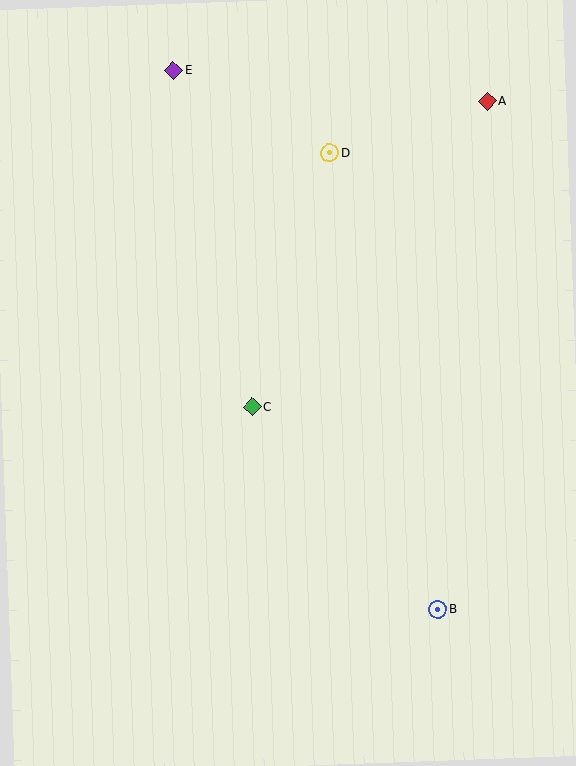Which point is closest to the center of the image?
Point C at (252, 407) is closest to the center.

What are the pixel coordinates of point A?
Point A is at (487, 101).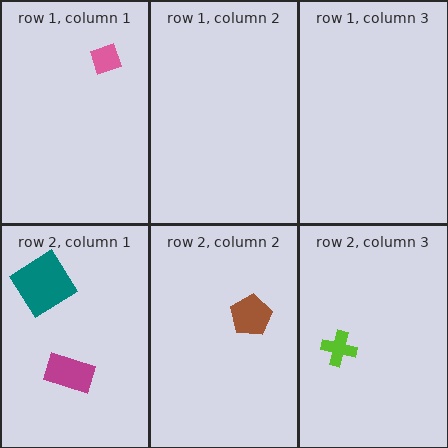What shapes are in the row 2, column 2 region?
The brown pentagon.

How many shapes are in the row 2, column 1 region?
2.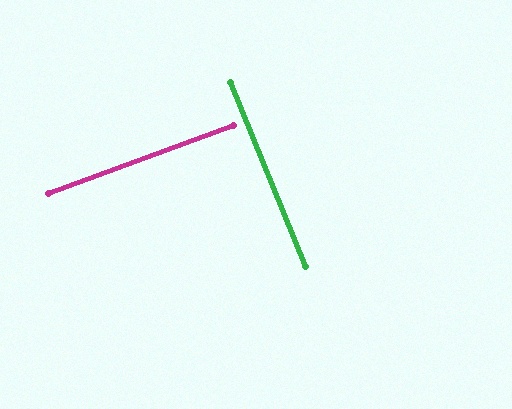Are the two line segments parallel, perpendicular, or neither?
Perpendicular — they meet at approximately 88°.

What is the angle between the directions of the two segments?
Approximately 88 degrees.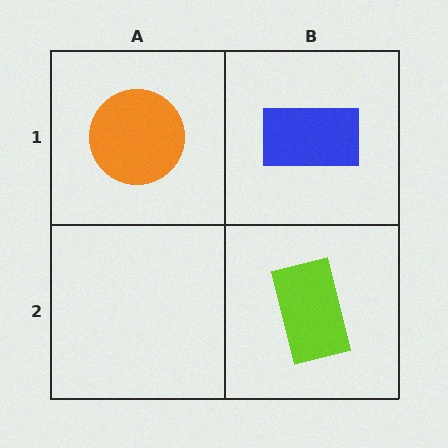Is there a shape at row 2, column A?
No, that cell is empty.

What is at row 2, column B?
A lime rectangle.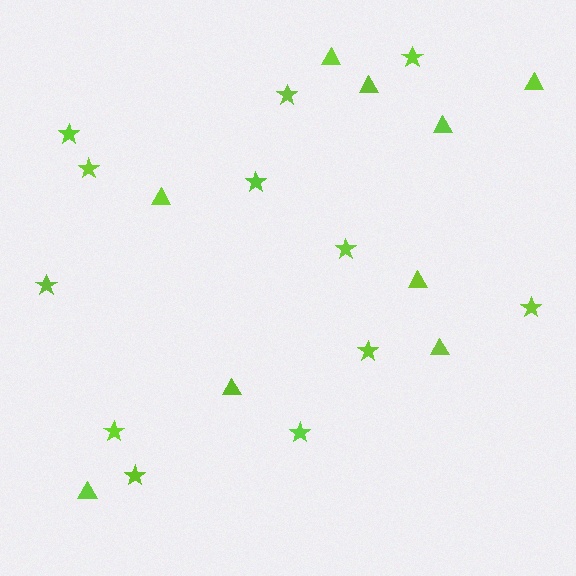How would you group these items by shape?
There are 2 groups: one group of stars (12) and one group of triangles (9).